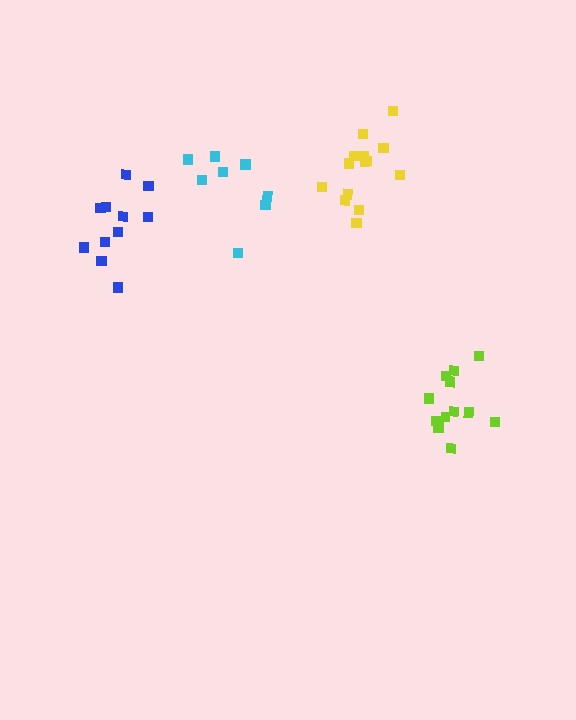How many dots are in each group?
Group 1: 14 dots, Group 2: 8 dots, Group 3: 11 dots, Group 4: 13 dots (46 total).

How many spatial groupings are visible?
There are 4 spatial groupings.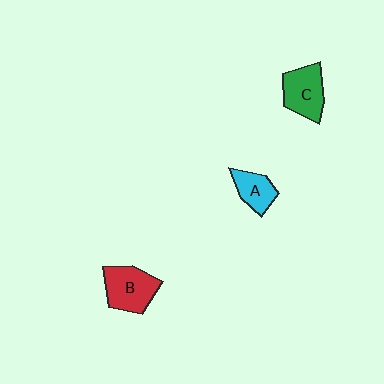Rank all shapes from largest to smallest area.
From largest to smallest: B (red), C (green), A (cyan).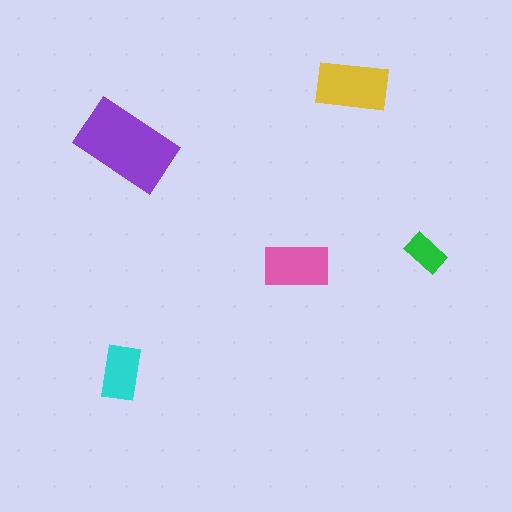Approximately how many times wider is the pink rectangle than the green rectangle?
About 1.5 times wider.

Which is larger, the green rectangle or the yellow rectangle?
The yellow one.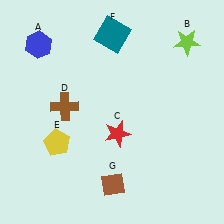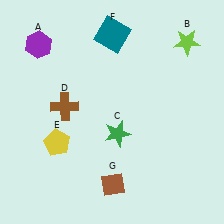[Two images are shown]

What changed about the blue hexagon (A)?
In Image 1, A is blue. In Image 2, it changed to purple.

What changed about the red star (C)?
In Image 1, C is red. In Image 2, it changed to green.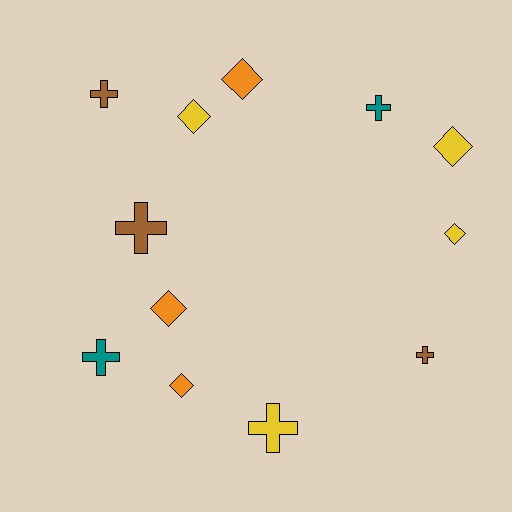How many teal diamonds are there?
There are no teal diamonds.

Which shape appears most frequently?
Cross, with 6 objects.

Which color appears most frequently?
Yellow, with 4 objects.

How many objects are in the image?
There are 12 objects.